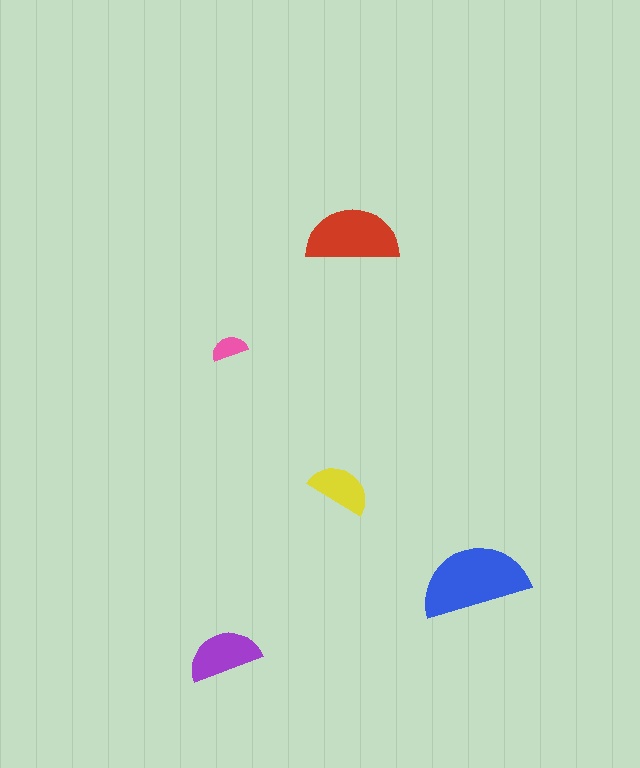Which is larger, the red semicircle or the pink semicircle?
The red one.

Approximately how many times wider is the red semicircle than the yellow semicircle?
About 1.5 times wider.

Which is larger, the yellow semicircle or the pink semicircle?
The yellow one.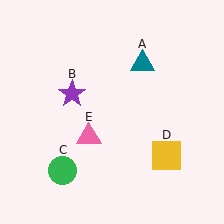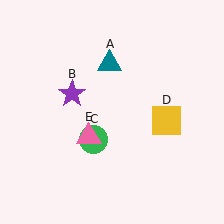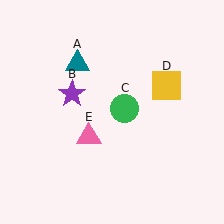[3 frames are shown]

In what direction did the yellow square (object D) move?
The yellow square (object D) moved up.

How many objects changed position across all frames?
3 objects changed position: teal triangle (object A), green circle (object C), yellow square (object D).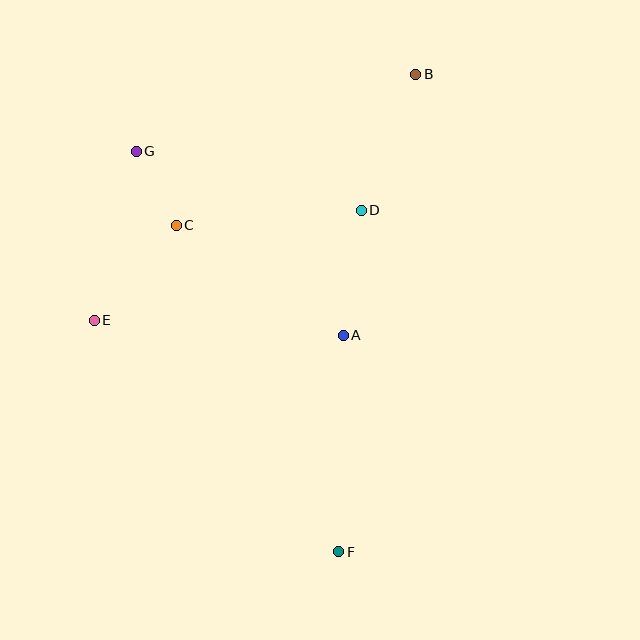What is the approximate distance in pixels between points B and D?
The distance between B and D is approximately 147 pixels.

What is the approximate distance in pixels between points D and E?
The distance between D and E is approximately 289 pixels.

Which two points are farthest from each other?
Points B and F are farthest from each other.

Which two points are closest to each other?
Points C and G are closest to each other.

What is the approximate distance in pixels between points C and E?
The distance between C and E is approximately 126 pixels.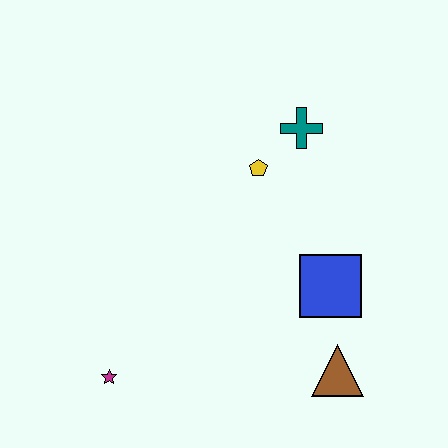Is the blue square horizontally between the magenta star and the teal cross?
No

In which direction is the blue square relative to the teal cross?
The blue square is below the teal cross.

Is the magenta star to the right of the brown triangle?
No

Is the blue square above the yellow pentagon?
No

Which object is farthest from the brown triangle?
The teal cross is farthest from the brown triangle.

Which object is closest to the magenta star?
The brown triangle is closest to the magenta star.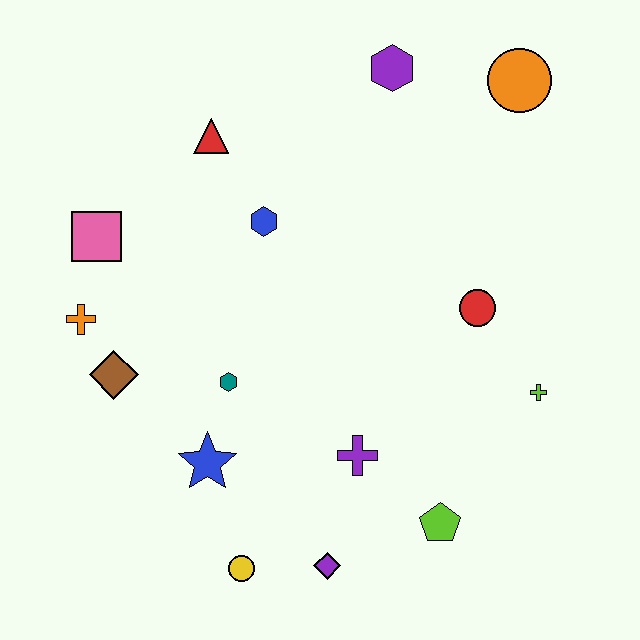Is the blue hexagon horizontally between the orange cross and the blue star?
No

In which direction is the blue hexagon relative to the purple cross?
The blue hexagon is above the purple cross.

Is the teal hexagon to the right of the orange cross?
Yes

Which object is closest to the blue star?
The teal hexagon is closest to the blue star.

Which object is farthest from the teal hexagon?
The orange circle is farthest from the teal hexagon.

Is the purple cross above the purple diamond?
Yes